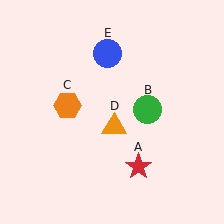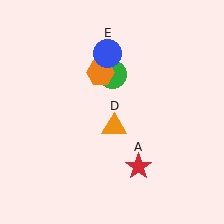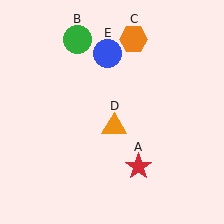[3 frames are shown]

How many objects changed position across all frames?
2 objects changed position: green circle (object B), orange hexagon (object C).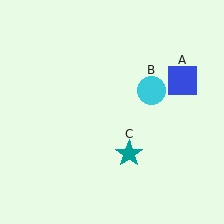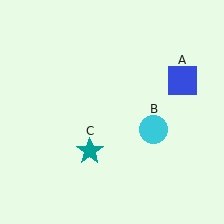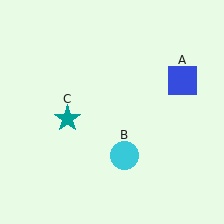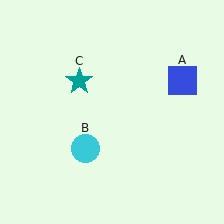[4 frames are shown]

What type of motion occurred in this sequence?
The cyan circle (object B), teal star (object C) rotated clockwise around the center of the scene.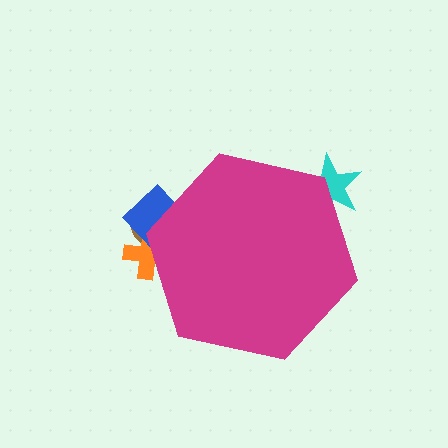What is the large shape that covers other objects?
A magenta hexagon.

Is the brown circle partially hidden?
Yes, the brown circle is partially hidden behind the magenta hexagon.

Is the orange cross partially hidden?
Yes, the orange cross is partially hidden behind the magenta hexagon.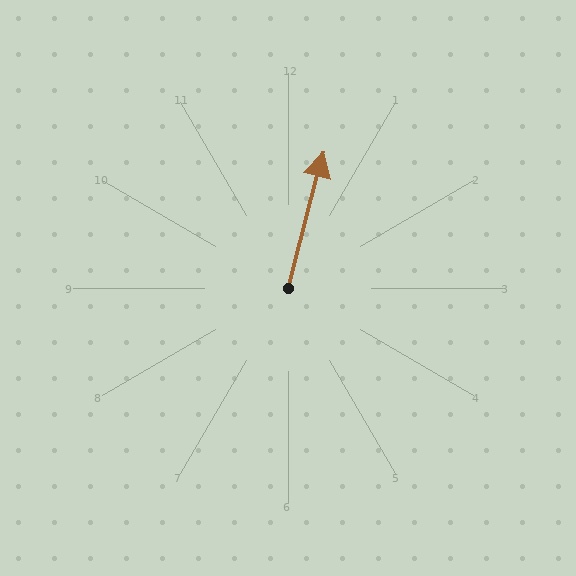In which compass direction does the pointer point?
North.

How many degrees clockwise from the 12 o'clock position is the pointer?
Approximately 15 degrees.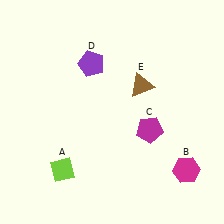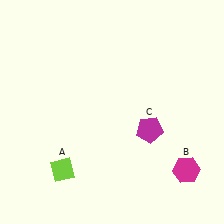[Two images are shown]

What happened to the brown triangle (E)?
The brown triangle (E) was removed in Image 2. It was in the top-right area of Image 1.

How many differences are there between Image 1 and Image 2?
There are 2 differences between the two images.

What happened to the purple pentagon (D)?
The purple pentagon (D) was removed in Image 2. It was in the top-left area of Image 1.